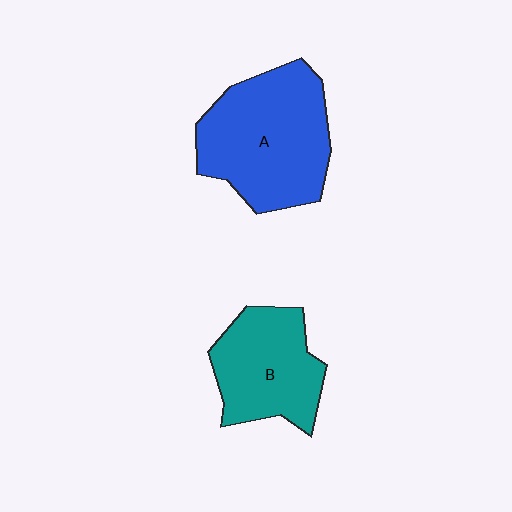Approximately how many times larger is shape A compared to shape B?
Approximately 1.4 times.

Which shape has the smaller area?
Shape B (teal).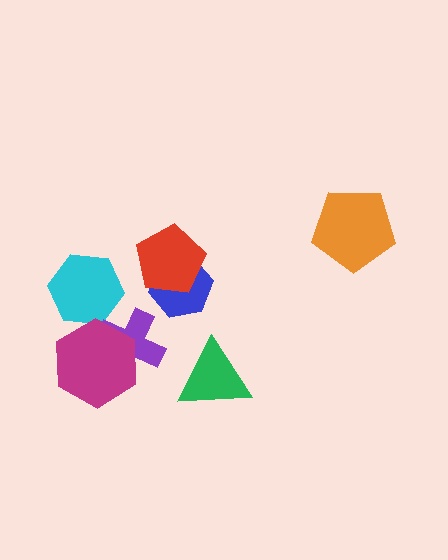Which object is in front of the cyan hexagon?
The magenta hexagon is in front of the cyan hexagon.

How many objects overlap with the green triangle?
0 objects overlap with the green triangle.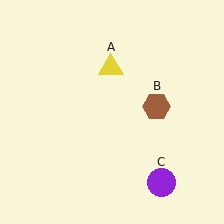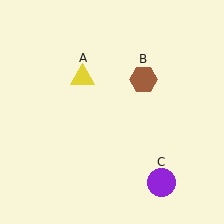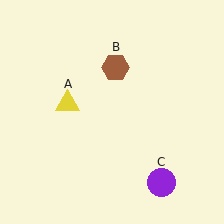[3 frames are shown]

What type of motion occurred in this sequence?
The yellow triangle (object A), brown hexagon (object B) rotated counterclockwise around the center of the scene.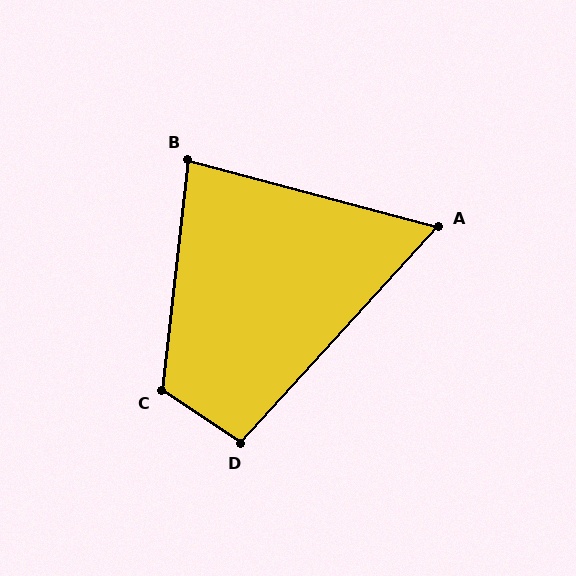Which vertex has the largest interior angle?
C, at approximately 118 degrees.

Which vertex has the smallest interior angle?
A, at approximately 62 degrees.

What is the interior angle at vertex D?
Approximately 98 degrees (obtuse).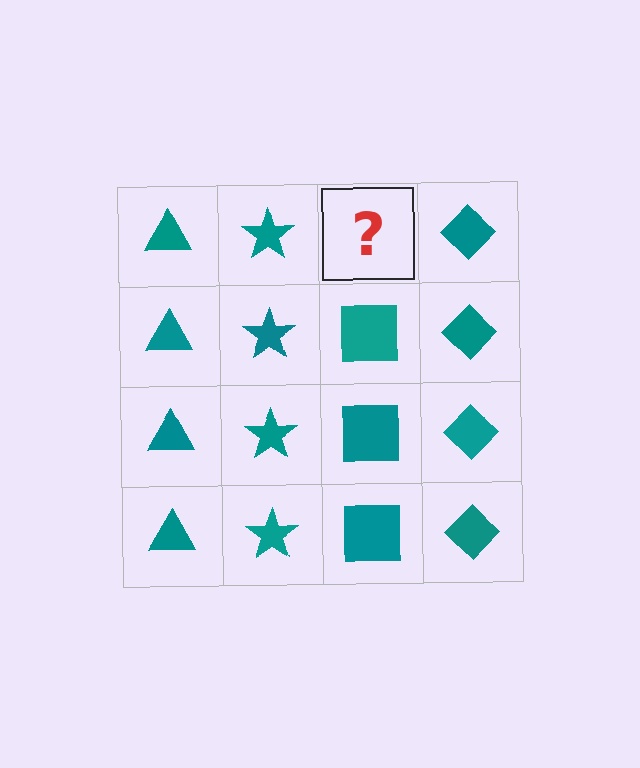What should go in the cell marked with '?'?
The missing cell should contain a teal square.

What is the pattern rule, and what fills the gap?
The rule is that each column has a consistent shape. The gap should be filled with a teal square.